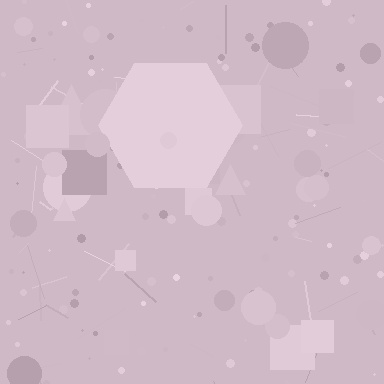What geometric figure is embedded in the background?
A hexagon is embedded in the background.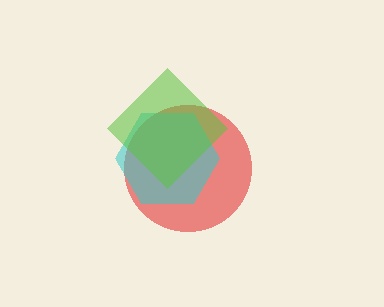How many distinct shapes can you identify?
There are 3 distinct shapes: a red circle, a cyan hexagon, a lime diamond.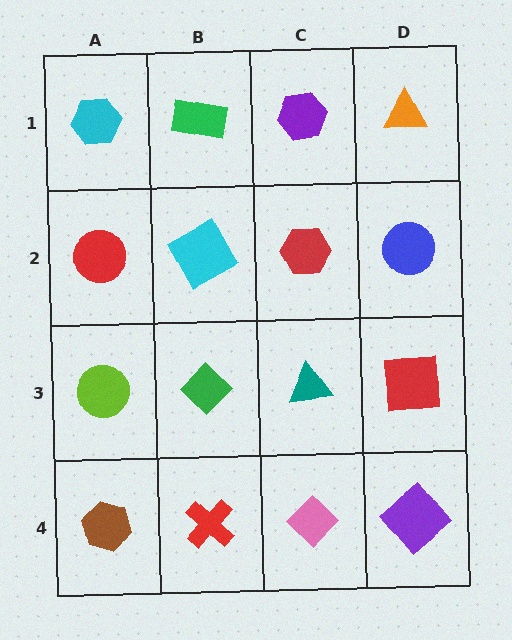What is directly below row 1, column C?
A red hexagon.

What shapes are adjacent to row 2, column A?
A cyan hexagon (row 1, column A), a lime circle (row 3, column A), a cyan square (row 2, column B).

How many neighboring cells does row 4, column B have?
3.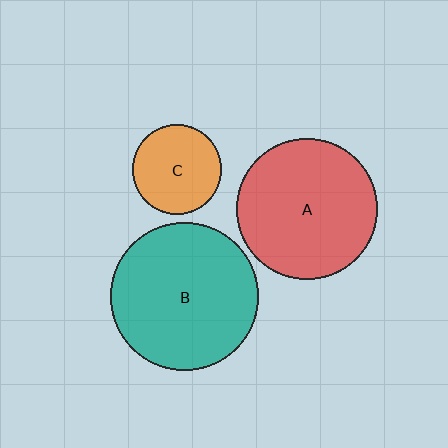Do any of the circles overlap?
No, none of the circles overlap.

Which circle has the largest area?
Circle B (teal).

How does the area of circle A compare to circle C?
Approximately 2.5 times.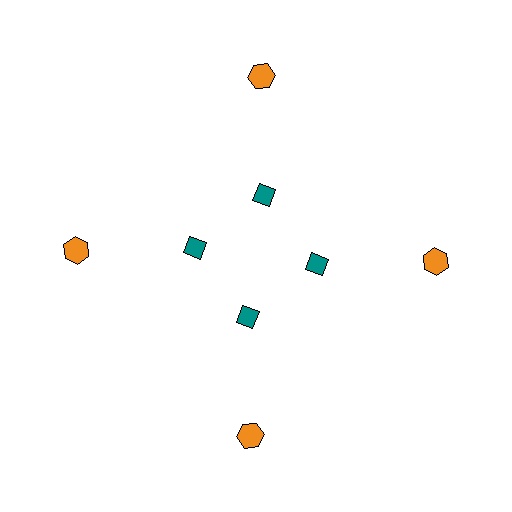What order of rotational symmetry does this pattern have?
This pattern has 4-fold rotational symmetry.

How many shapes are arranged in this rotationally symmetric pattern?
There are 8 shapes, arranged in 4 groups of 2.